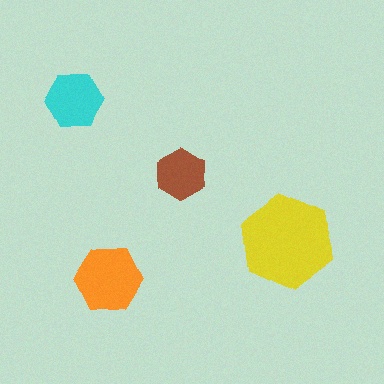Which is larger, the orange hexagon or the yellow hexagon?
The yellow one.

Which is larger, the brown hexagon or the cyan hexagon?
The cyan one.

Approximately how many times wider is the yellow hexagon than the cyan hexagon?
About 1.5 times wider.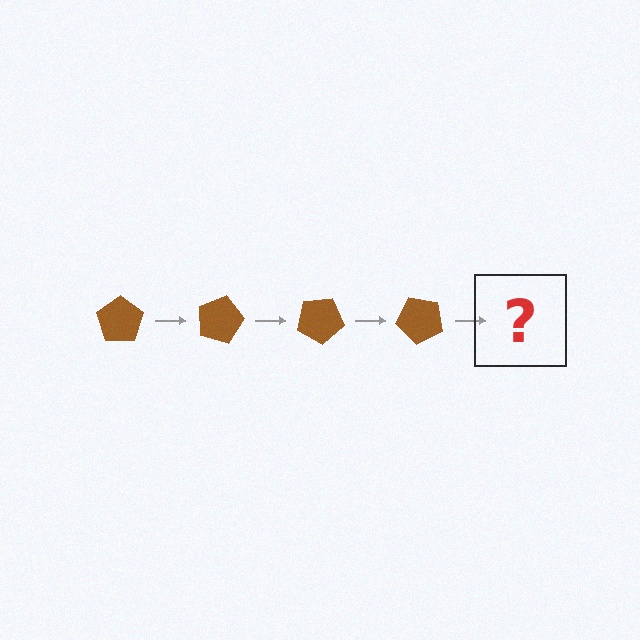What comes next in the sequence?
The next element should be a brown pentagon rotated 60 degrees.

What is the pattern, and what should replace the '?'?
The pattern is that the pentagon rotates 15 degrees each step. The '?' should be a brown pentagon rotated 60 degrees.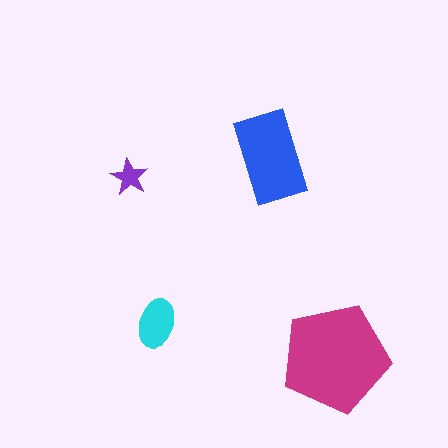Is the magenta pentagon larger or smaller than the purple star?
Larger.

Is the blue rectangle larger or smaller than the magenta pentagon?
Smaller.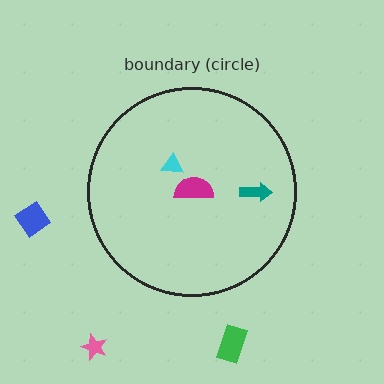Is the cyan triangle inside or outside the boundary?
Inside.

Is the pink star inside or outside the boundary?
Outside.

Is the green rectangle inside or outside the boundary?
Outside.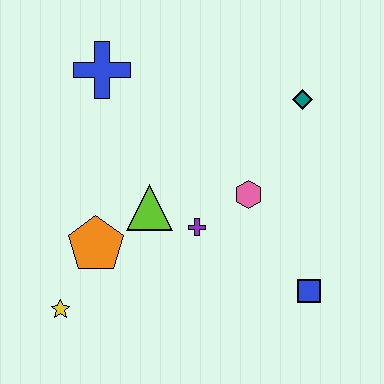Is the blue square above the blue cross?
No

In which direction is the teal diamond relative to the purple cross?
The teal diamond is above the purple cross.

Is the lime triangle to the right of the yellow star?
Yes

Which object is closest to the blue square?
The pink hexagon is closest to the blue square.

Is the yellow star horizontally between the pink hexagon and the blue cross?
No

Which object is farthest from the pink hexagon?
The yellow star is farthest from the pink hexagon.